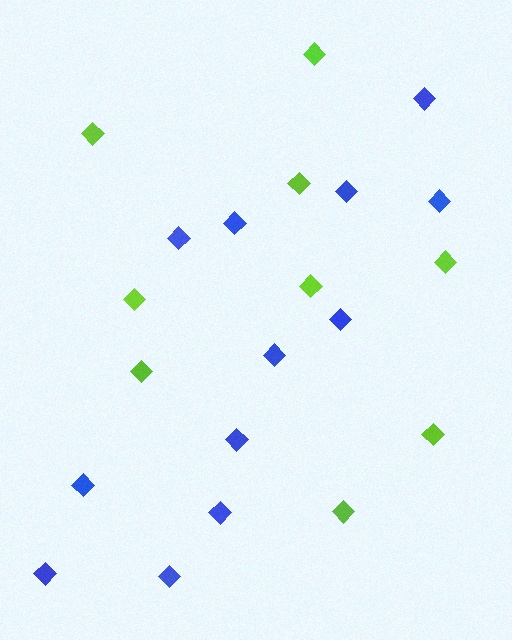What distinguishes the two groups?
There are 2 groups: one group of blue diamonds (12) and one group of lime diamonds (9).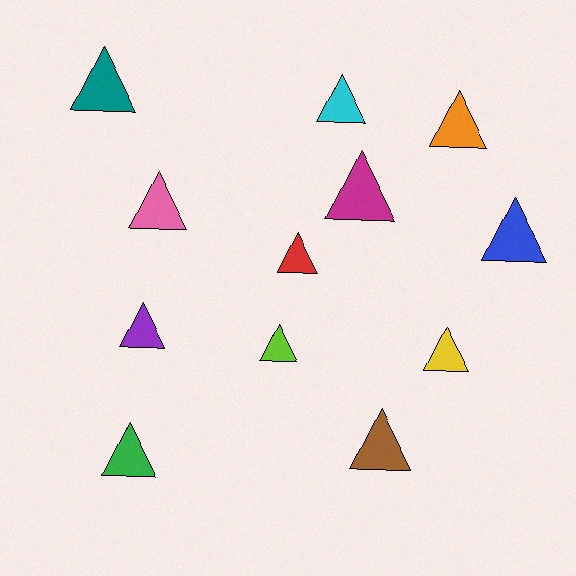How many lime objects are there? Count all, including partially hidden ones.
There is 1 lime object.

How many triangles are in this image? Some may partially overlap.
There are 12 triangles.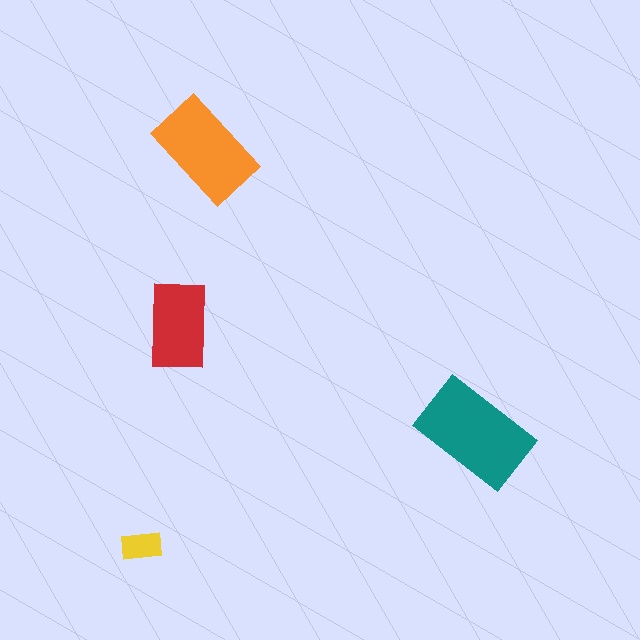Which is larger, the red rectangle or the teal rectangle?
The teal one.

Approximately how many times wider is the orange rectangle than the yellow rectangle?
About 2.5 times wider.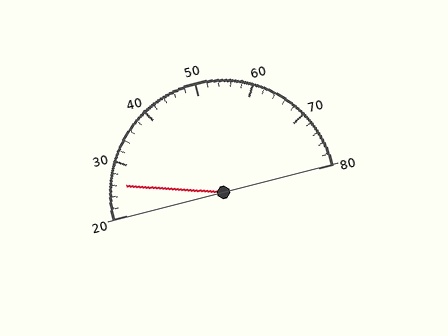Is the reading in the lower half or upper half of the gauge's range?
The reading is in the lower half of the range (20 to 80).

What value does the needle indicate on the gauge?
The needle indicates approximately 26.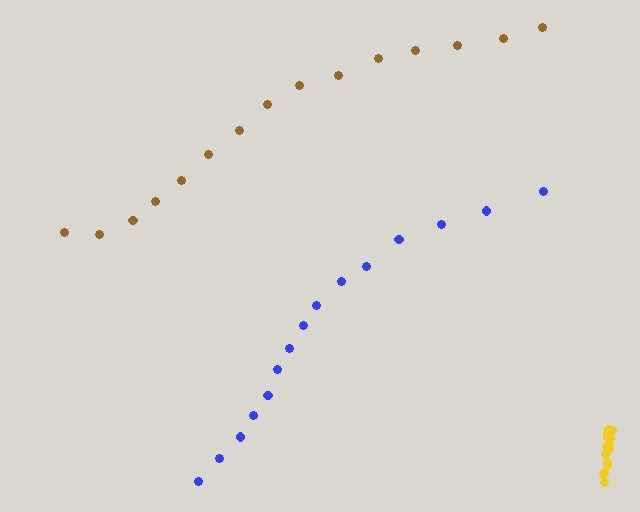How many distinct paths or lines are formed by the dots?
There are 3 distinct paths.